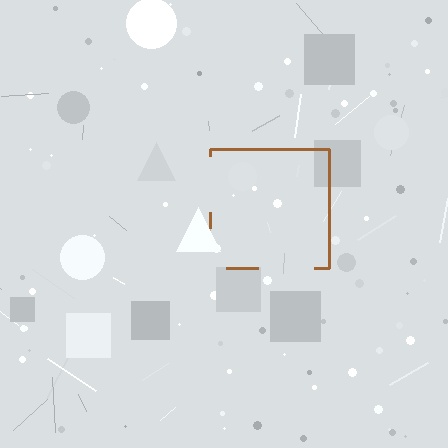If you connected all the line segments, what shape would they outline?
They would outline a square.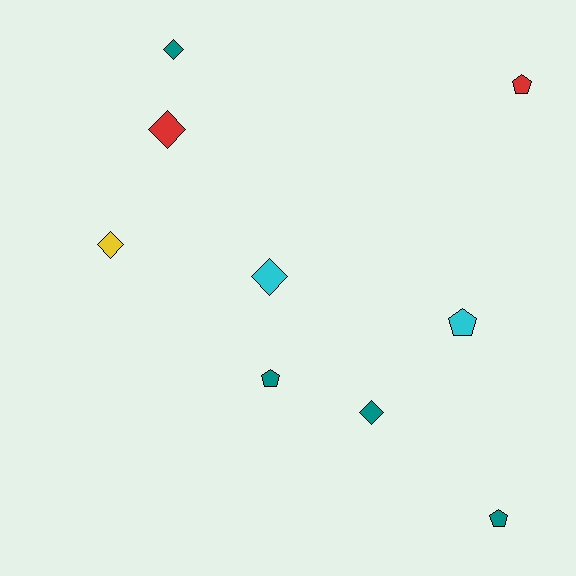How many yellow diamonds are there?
There is 1 yellow diamond.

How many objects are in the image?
There are 9 objects.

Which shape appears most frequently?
Diamond, with 5 objects.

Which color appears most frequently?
Teal, with 4 objects.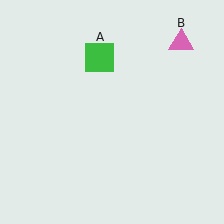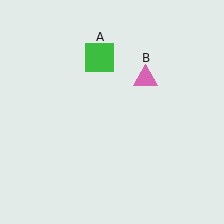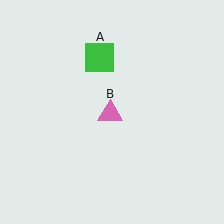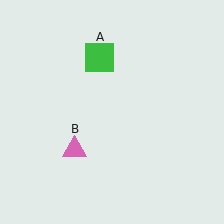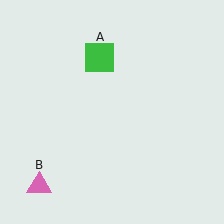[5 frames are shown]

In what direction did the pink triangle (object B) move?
The pink triangle (object B) moved down and to the left.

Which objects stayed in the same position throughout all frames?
Green square (object A) remained stationary.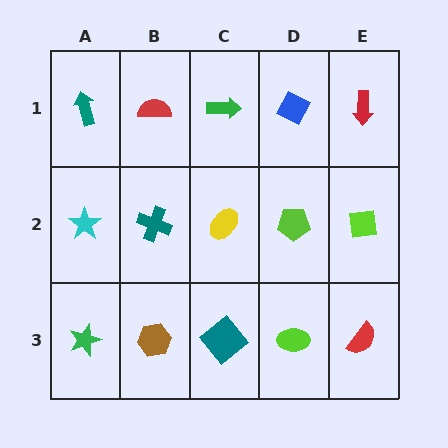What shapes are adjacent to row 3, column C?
A yellow ellipse (row 2, column C), a brown hexagon (row 3, column B), a lime ellipse (row 3, column D).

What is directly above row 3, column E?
A lime square.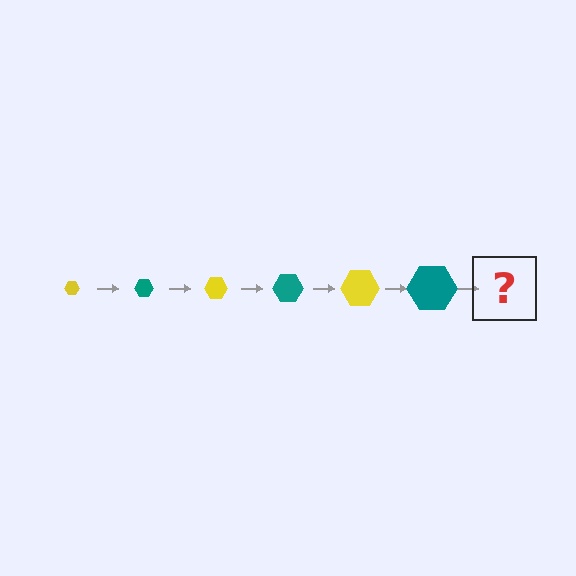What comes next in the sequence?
The next element should be a yellow hexagon, larger than the previous one.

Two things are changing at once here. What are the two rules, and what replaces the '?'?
The two rules are that the hexagon grows larger each step and the color cycles through yellow and teal. The '?' should be a yellow hexagon, larger than the previous one.